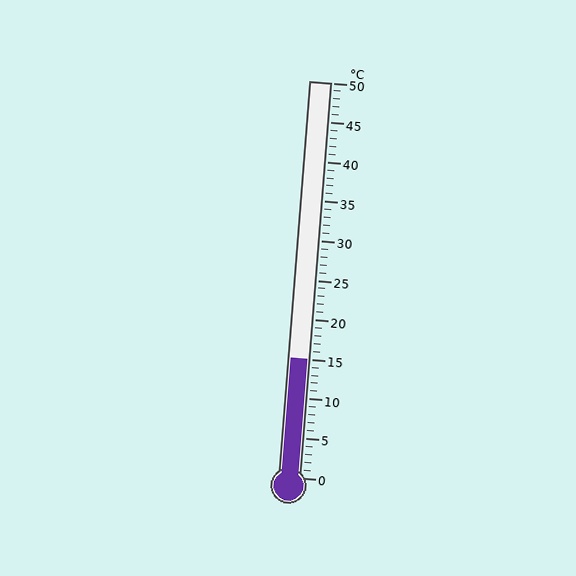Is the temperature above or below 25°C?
The temperature is below 25°C.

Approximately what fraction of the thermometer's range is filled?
The thermometer is filled to approximately 30% of its range.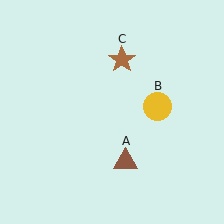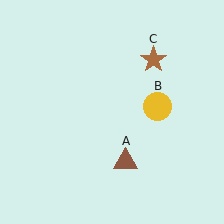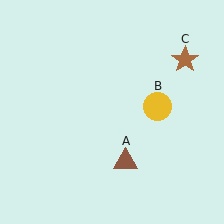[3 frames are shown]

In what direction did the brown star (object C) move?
The brown star (object C) moved right.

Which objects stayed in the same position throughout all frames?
Brown triangle (object A) and yellow circle (object B) remained stationary.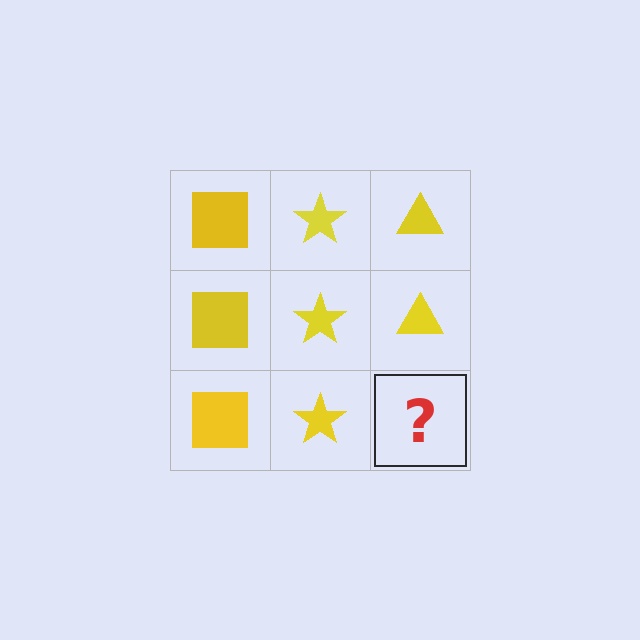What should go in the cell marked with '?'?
The missing cell should contain a yellow triangle.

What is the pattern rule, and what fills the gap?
The rule is that each column has a consistent shape. The gap should be filled with a yellow triangle.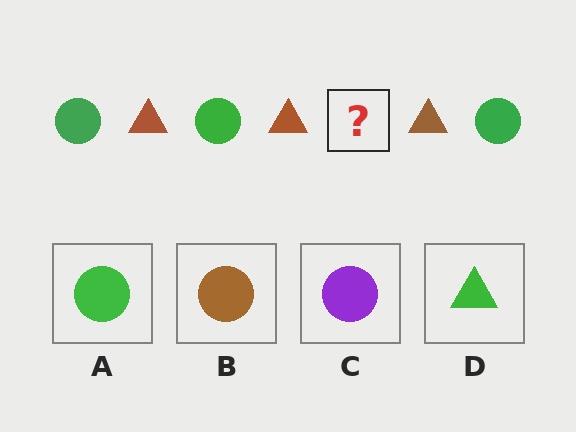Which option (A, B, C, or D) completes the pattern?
A.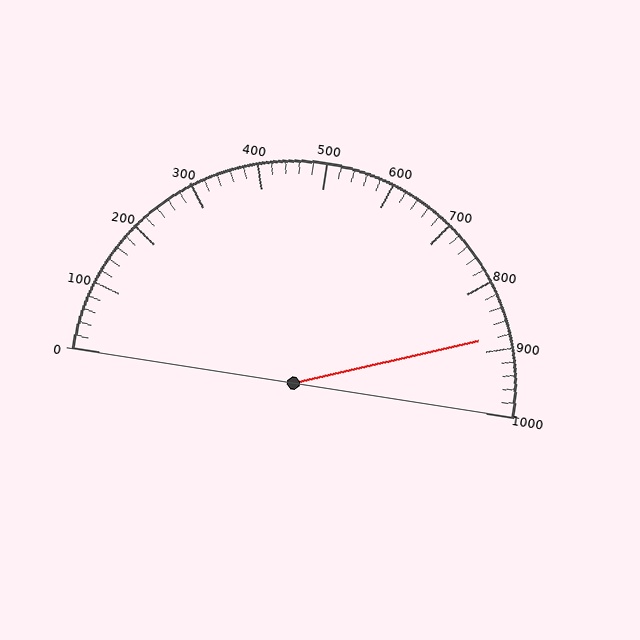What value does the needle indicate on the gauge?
The needle indicates approximately 880.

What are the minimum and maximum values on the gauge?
The gauge ranges from 0 to 1000.